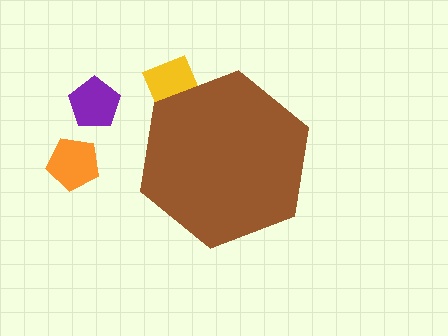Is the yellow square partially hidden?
Yes, the yellow square is partially hidden behind the brown hexagon.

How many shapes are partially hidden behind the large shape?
1 shape is partially hidden.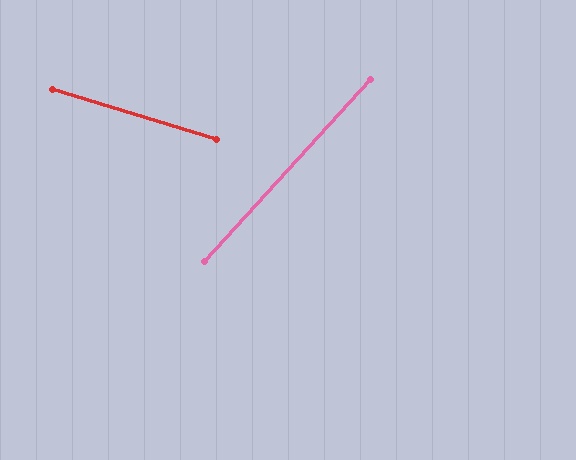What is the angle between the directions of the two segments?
Approximately 65 degrees.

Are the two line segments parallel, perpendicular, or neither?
Neither parallel nor perpendicular — they differ by about 65°.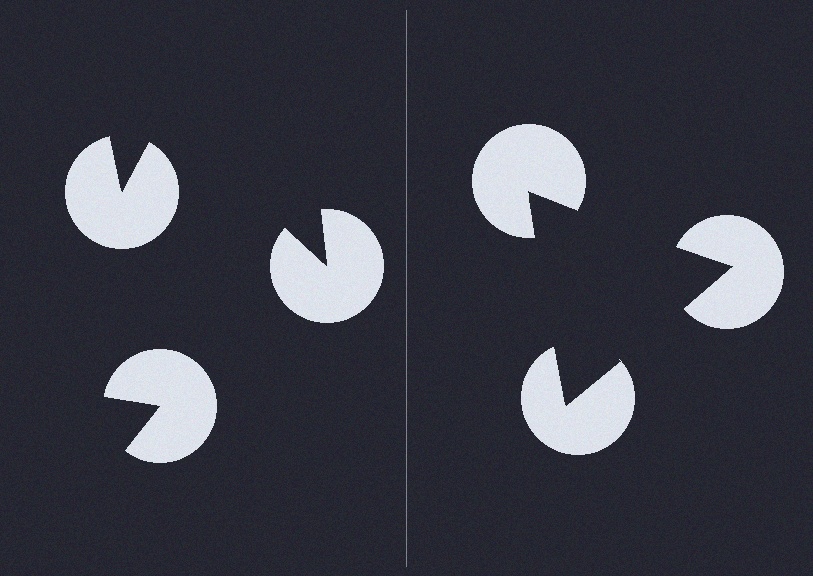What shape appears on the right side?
An illusory triangle.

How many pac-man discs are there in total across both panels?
6 — 3 on each side.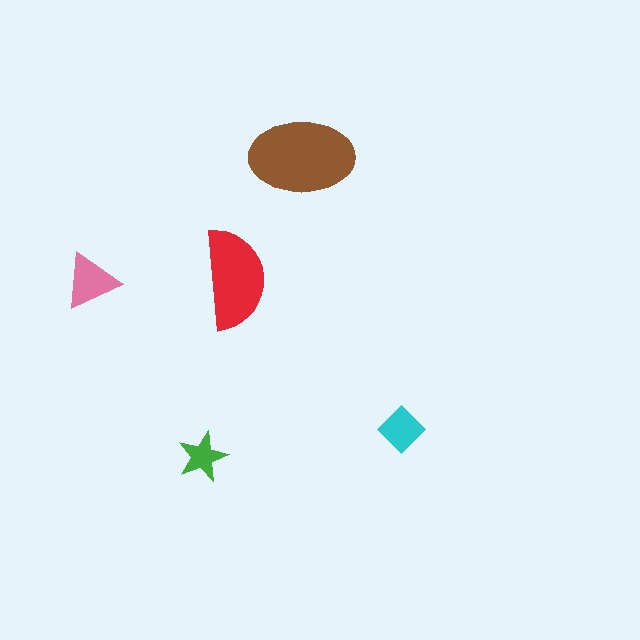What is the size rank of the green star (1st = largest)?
5th.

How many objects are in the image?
There are 5 objects in the image.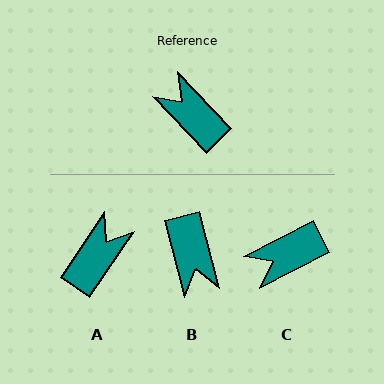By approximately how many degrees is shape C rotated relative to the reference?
Approximately 74 degrees counter-clockwise.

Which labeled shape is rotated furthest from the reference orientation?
B, about 151 degrees away.